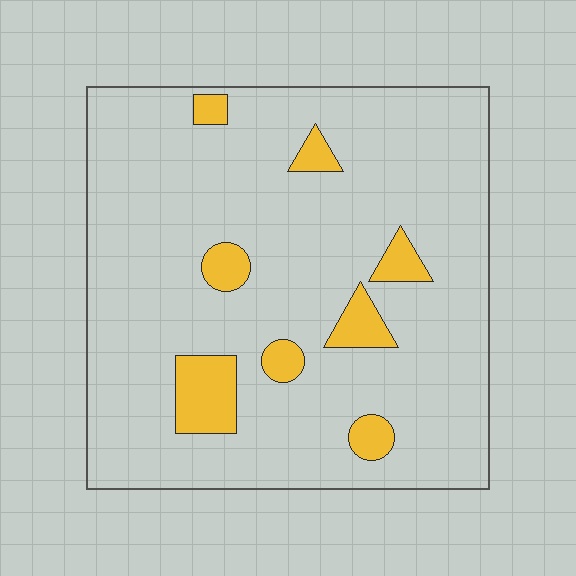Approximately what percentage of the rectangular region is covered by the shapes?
Approximately 10%.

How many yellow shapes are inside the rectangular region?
8.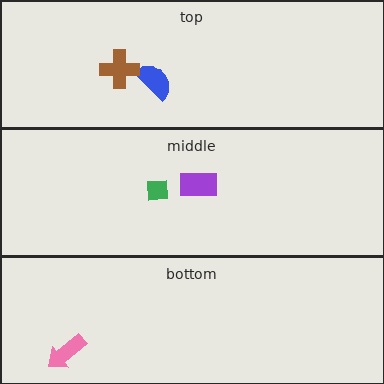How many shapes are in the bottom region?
1.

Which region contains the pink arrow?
The bottom region.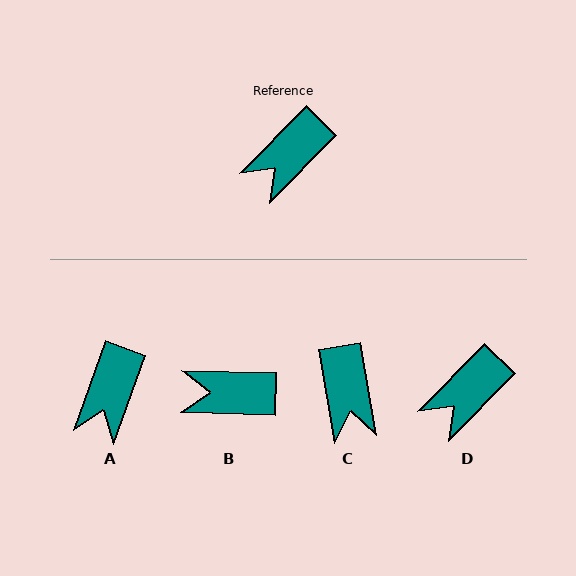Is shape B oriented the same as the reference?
No, it is off by about 47 degrees.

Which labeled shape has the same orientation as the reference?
D.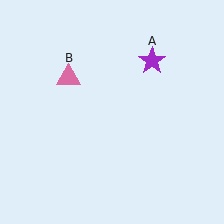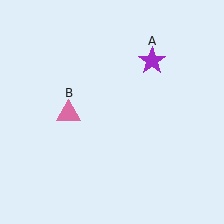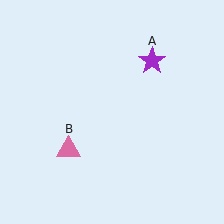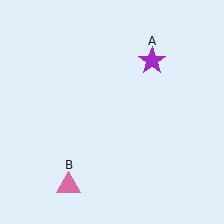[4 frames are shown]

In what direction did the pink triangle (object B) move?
The pink triangle (object B) moved down.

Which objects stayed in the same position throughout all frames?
Purple star (object A) remained stationary.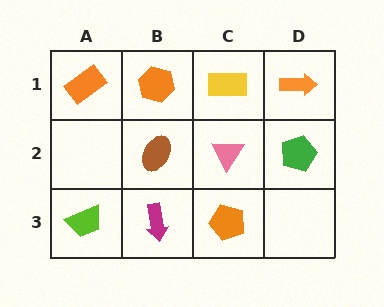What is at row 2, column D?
A green pentagon.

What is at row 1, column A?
An orange rectangle.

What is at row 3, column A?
A lime trapezoid.